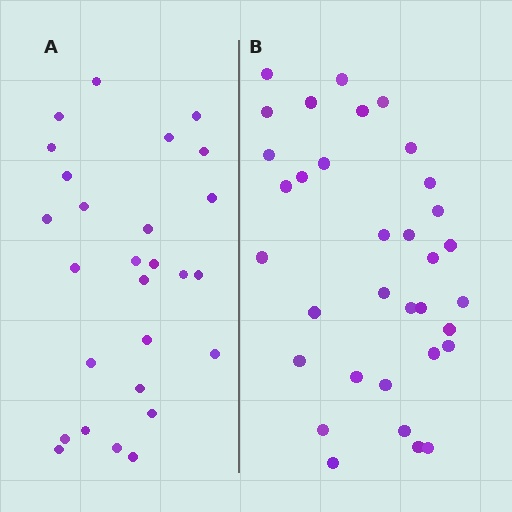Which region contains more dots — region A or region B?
Region B (the right region) has more dots.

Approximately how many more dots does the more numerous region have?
Region B has roughly 8 or so more dots than region A.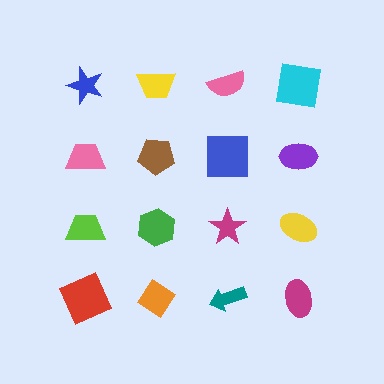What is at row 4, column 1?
A red square.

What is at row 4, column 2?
An orange diamond.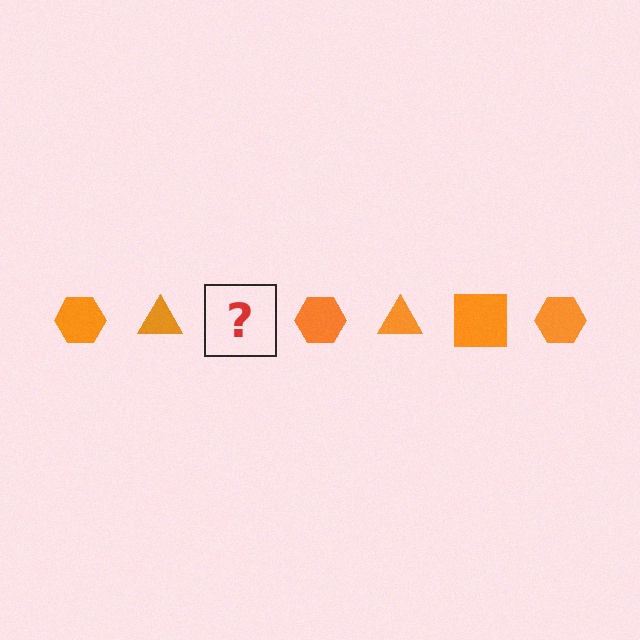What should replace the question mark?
The question mark should be replaced with an orange square.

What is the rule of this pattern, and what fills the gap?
The rule is that the pattern cycles through hexagon, triangle, square shapes in orange. The gap should be filled with an orange square.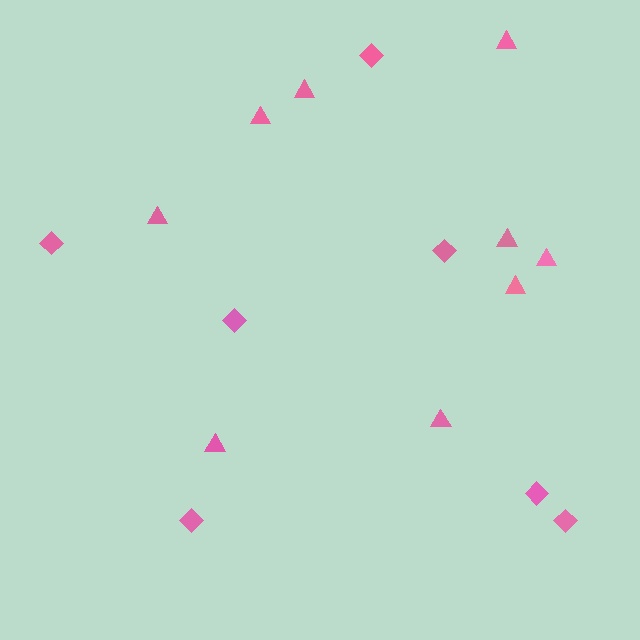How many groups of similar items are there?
There are 2 groups: one group of diamonds (7) and one group of triangles (9).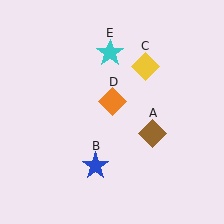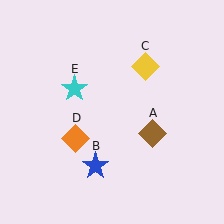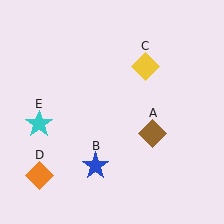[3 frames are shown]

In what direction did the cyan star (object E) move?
The cyan star (object E) moved down and to the left.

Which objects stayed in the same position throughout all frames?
Brown diamond (object A) and blue star (object B) and yellow diamond (object C) remained stationary.